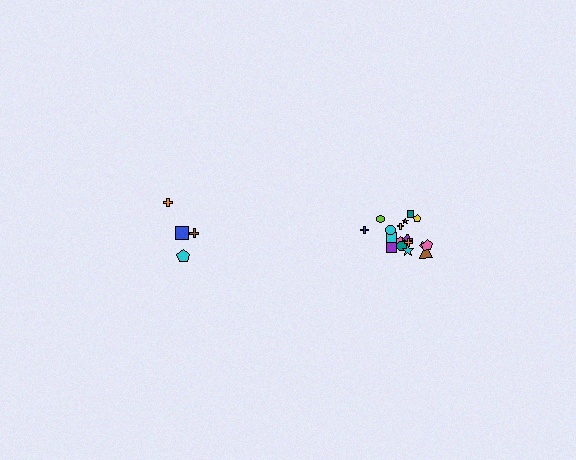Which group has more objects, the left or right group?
The right group.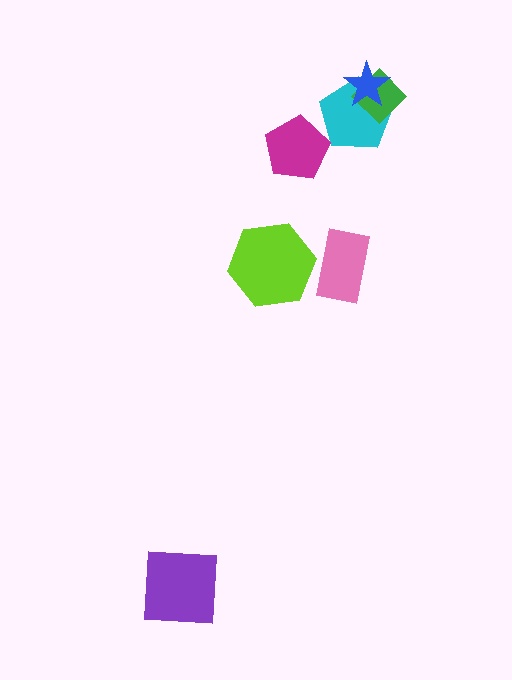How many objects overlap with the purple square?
0 objects overlap with the purple square.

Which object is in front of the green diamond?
The blue star is in front of the green diamond.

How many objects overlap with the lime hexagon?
0 objects overlap with the lime hexagon.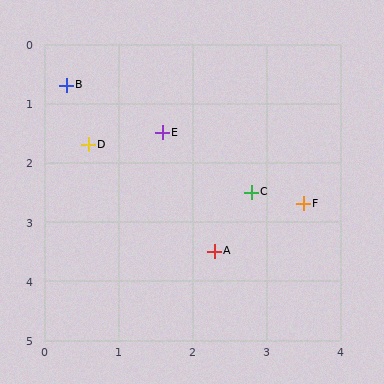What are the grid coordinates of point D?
Point D is at approximately (0.6, 1.7).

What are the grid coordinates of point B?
Point B is at approximately (0.3, 0.7).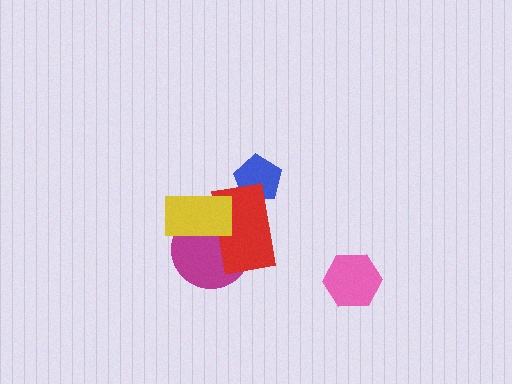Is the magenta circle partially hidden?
Yes, it is partially covered by another shape.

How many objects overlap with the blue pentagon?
1 object overlaps with the blue pentagon.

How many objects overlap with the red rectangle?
3 objects overlap with the red rectangle.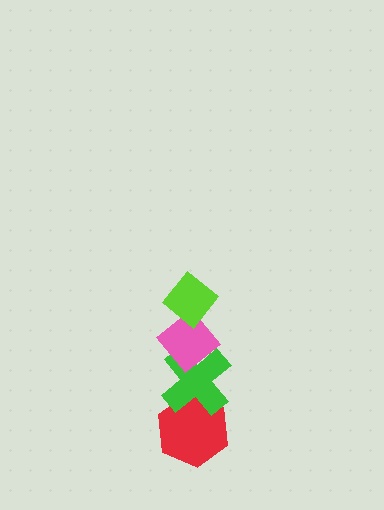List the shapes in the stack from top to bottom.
From top to bottom: the lime diamond, the pink diamond, the green cross, the red hexagon.